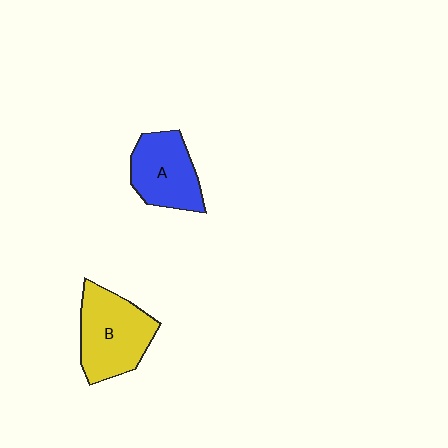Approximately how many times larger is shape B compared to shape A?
Approximately 1.2 times.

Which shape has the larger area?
Shape B (yellow).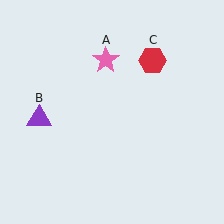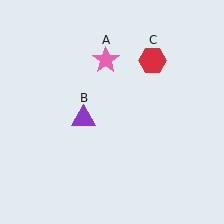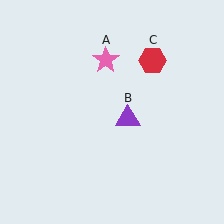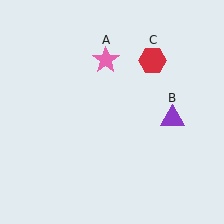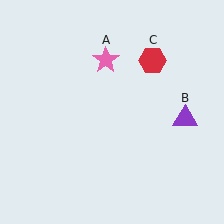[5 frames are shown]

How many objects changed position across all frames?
1 object changed position: purple triangle (object B).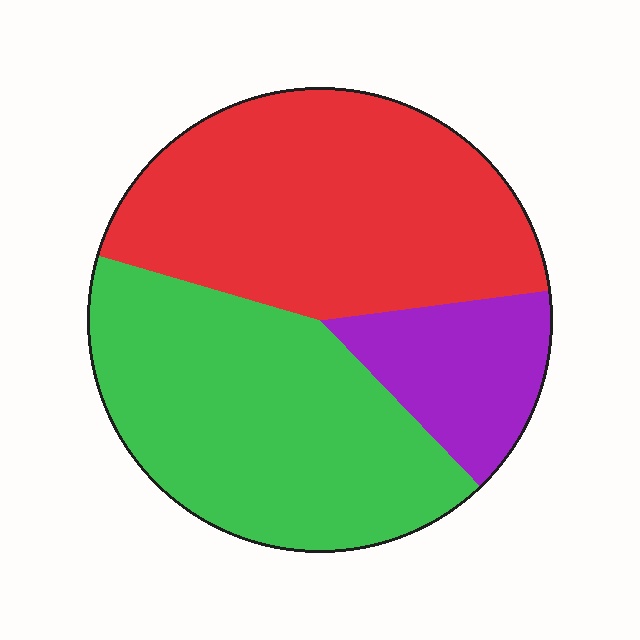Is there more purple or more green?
Green.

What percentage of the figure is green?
Green covers about 40% of the figure.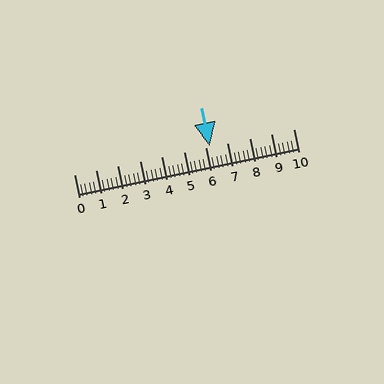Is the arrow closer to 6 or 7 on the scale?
The arrow is closer to 6.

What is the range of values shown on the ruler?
The ruler shows values from 0 to 10.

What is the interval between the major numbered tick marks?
The major tick marks are spaced 1 units apart.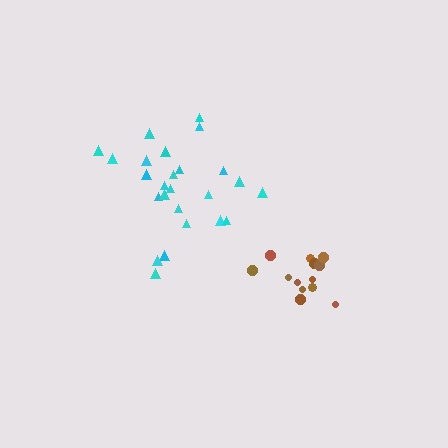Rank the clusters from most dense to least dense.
brown, cyan.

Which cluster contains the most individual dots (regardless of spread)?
Cyan (25).